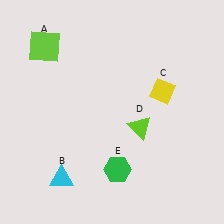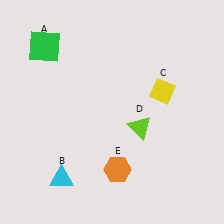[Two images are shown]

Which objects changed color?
A changed from lime to green. E changed from green to orange.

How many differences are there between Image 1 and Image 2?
There are 2 differences between the two images.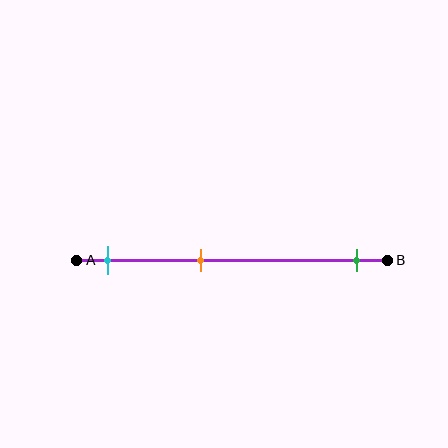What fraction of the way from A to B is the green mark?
The green mark is approximately 90% (0.9) of the way from A to B.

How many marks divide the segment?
There are 3 marks dividing the segment.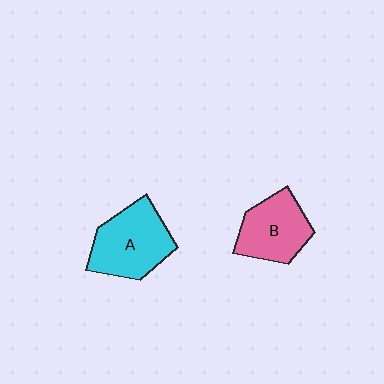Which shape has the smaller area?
Shape B (pink).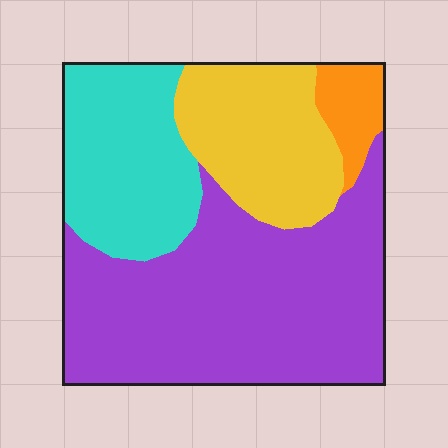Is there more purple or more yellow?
Purple.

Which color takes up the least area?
Orange, at roughly 5%.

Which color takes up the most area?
Purple, at roughly 50%.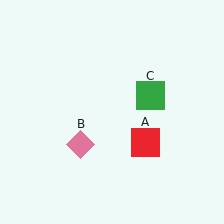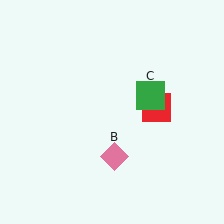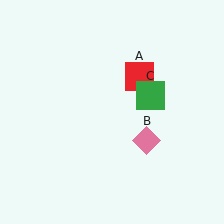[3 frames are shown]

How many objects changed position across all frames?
2 objects changed position: red square (object A), pink diamond (object B).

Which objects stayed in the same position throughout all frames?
Green square (object C) remained stationary.